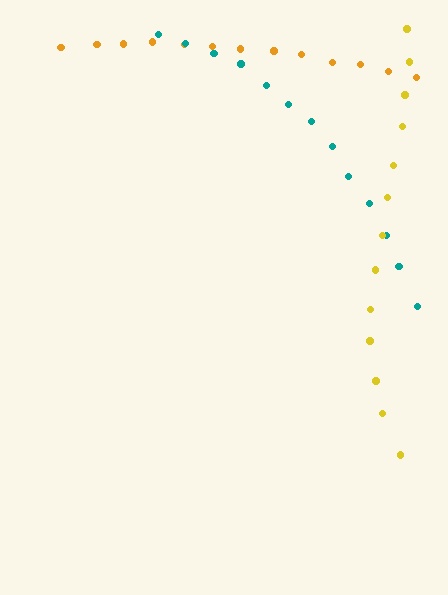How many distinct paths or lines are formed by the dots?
There are 3 distinct paths.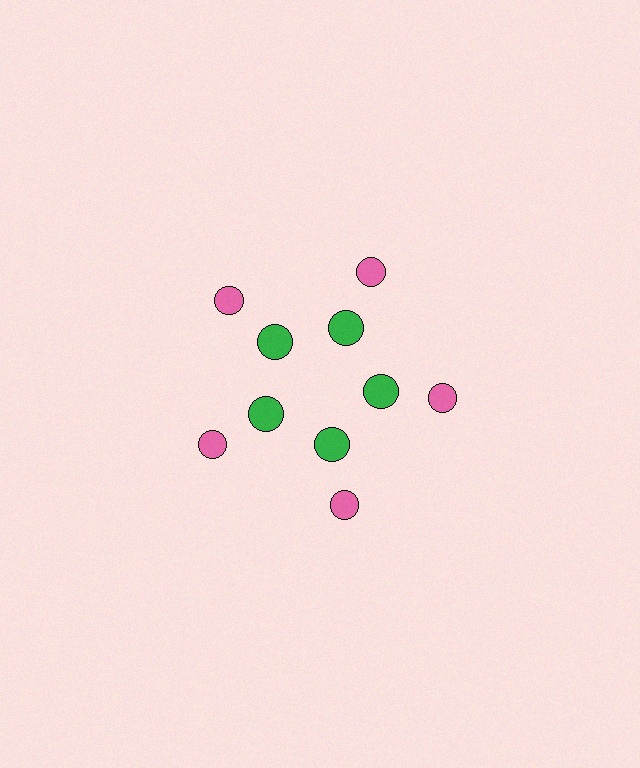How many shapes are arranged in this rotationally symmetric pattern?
There are 10 shapes, arranged in 5 groups of 2.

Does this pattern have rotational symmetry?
Yes, this pattern has 5-fold rotational symmetry. It looks the same after rotating 72 degrees around the center.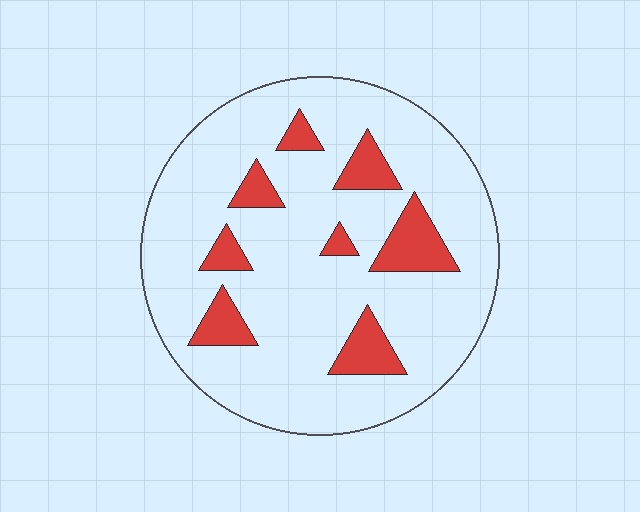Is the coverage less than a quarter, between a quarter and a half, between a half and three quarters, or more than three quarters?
Less than a quarter.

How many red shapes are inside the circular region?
8.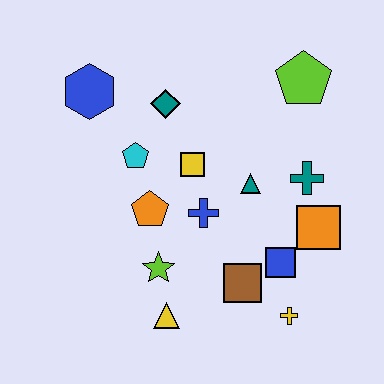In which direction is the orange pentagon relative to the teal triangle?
The orange pentagon is to the left of the teal triangle.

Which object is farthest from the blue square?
The blue hexagon is farthest from the blue square.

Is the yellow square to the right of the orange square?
No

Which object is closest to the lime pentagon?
The teal cross is closest to the lime pentagon.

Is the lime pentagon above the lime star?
Yes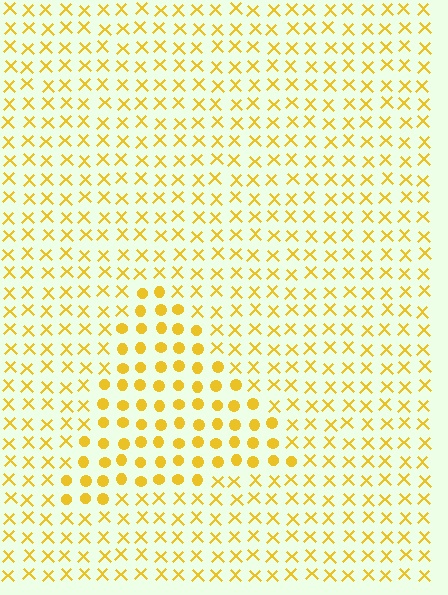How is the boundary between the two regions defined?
The boundary is defined by a change in element shape: circles inside vs. X marks outside. All elements share the same color and spacing.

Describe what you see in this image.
The image is filled with small yellow elements arranged in a uniform grid. A triangle-shaped region contains circles, while the surrounding area contains X marks. The boundary is defined purely by the change in element shape.